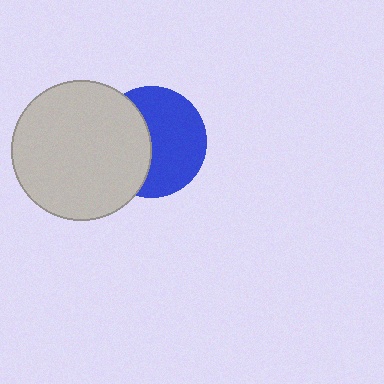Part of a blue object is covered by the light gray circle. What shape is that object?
It is a circle.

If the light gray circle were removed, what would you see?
You would see the complete blue circle.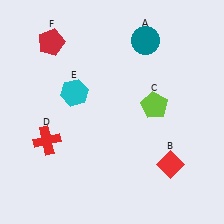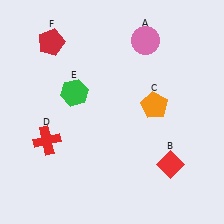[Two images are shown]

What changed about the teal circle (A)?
In Image 1, A is teal. In Image 2, it changed to pink.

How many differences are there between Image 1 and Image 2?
There are 3 differences between the two images.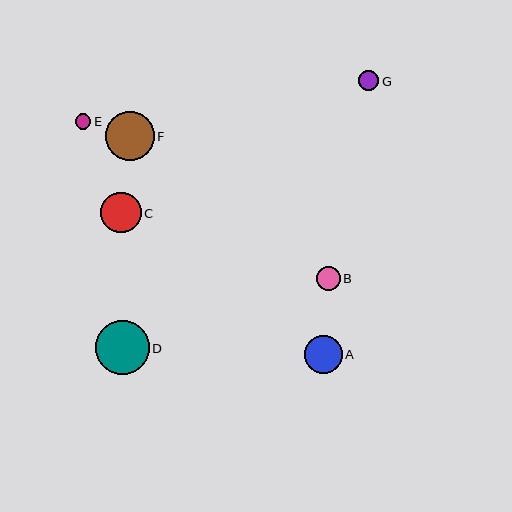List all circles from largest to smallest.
From largest to smallest: D, F, C, A, B, G, E.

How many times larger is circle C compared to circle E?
Circle C is approximately 2.6 times the size of circle E.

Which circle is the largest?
Circle D is the largest with a size of approximately 54 pixels.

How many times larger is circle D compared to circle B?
Circle D is approximately 2.2 times the size of circle B.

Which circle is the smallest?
Circle E is the smallest with a size of approximately 16 pixels.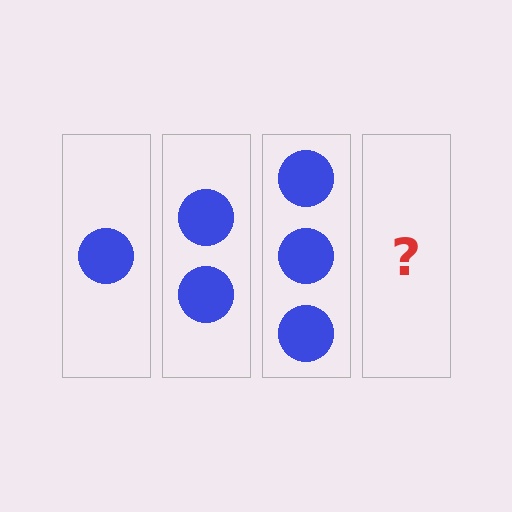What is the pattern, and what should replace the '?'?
The pattern is that each step adds one more circle. The '?' should be 4 circles.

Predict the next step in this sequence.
The next step is 4 circles.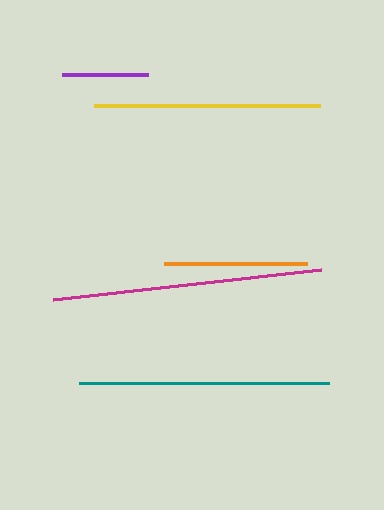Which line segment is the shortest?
The purple line is the shortest at approximately 86 pixels.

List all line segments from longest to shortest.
From longest to shortest: magenta, teal, yellow, orange, purple.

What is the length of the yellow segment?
The yellow segment is approximately 225 pixels long.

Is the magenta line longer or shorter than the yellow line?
The magenta line is longer than the yellow line.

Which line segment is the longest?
The magenta line is the longest at approximately 269 pixels.